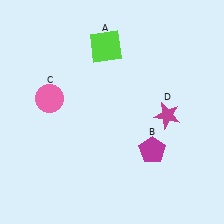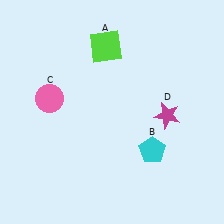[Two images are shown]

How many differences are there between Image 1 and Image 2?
There is 1 difference between the two images.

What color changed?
The pentagon (B) changed from magenta in Image 1 to cyan in Image 2.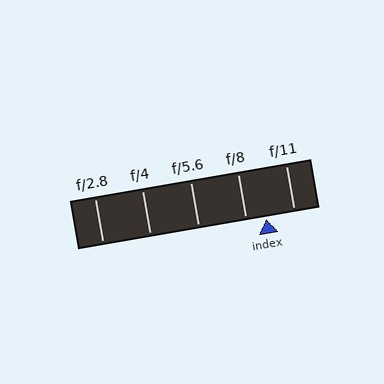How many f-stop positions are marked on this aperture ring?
There are 5 f-stop positions marked.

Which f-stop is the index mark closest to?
The index mark is closest to f/8.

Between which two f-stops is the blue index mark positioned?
The index mark is between f/8 and f/11.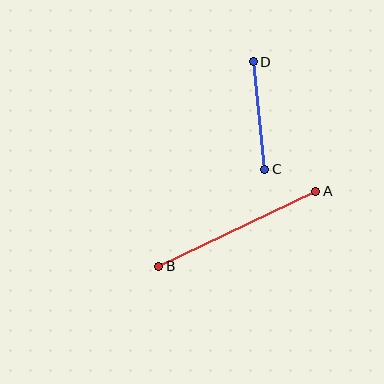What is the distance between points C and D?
The distance is approximately 108 pixels.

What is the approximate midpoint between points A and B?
The midpoint is at approximately (237, 229) pixels.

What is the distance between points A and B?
The distance is approximately 174 pixels.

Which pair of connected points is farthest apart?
Points A and B are farthest apart.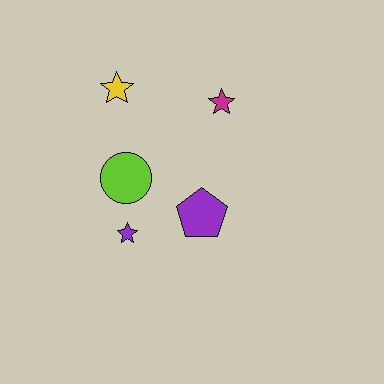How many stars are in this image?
There are 3 stars.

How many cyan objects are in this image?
There are no cyan objects.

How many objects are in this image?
There are 5 objects.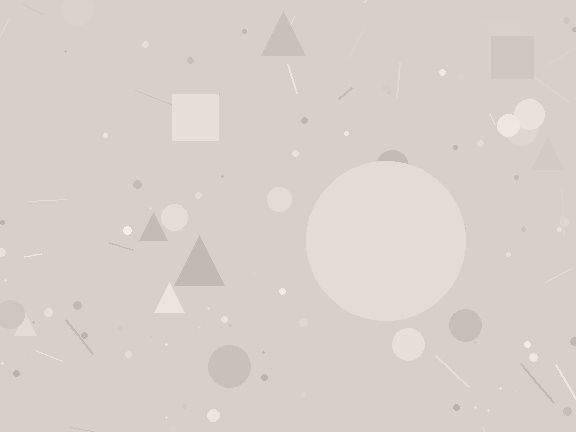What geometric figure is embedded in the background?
A circle is embedded in the background.